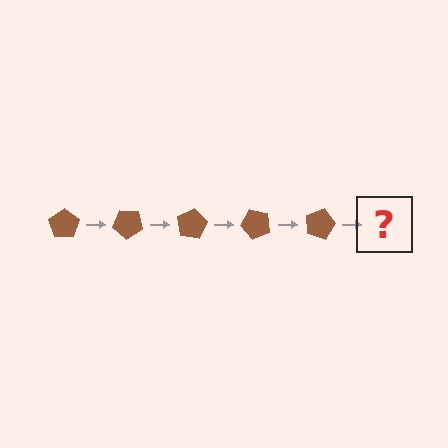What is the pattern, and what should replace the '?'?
The pattern is that the pentagon rotates 40 degrees each step. The '?' should be a brown pentagon rotated 200 degrees.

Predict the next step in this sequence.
The next step is a brown pentagon rotated 200 degrees.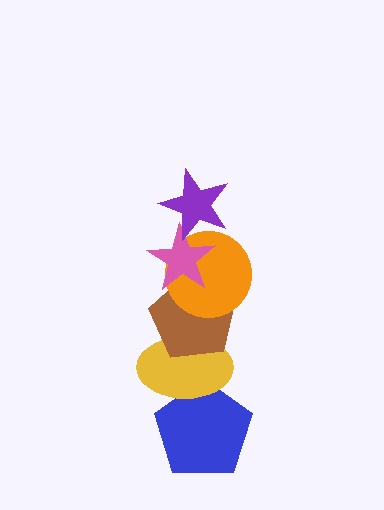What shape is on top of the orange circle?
The pink star is on top of the orange circle.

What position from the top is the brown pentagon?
The brown pentagon is 4th from the top.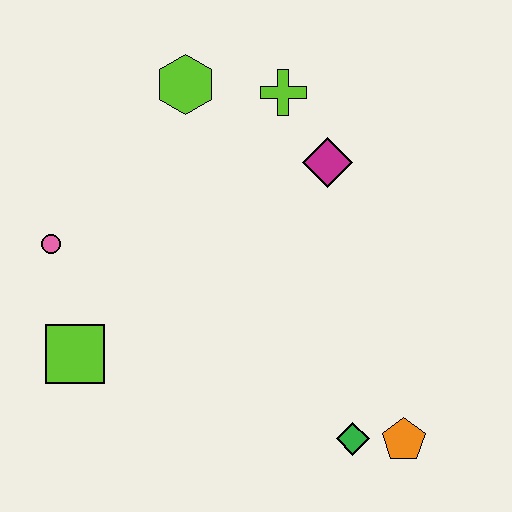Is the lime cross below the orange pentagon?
No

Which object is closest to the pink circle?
The lime square is closest to the pink circle.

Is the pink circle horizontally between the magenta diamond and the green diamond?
No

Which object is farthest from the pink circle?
The orange pentagon is farthest from the pink circle.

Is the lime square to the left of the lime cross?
Yes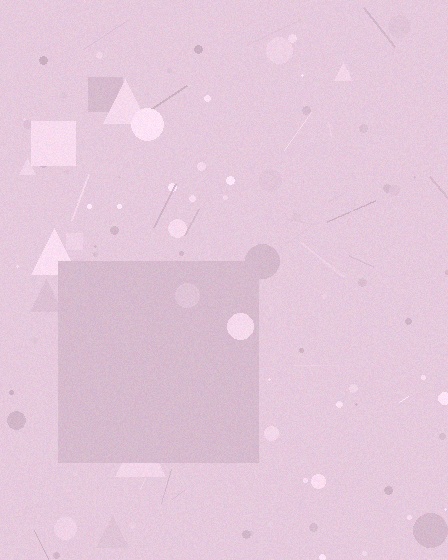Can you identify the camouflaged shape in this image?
The camouflaged shape is a square.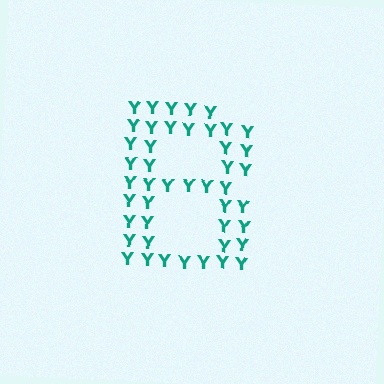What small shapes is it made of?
It is made of small letter Y's.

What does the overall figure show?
The overall figure shows the letter B.